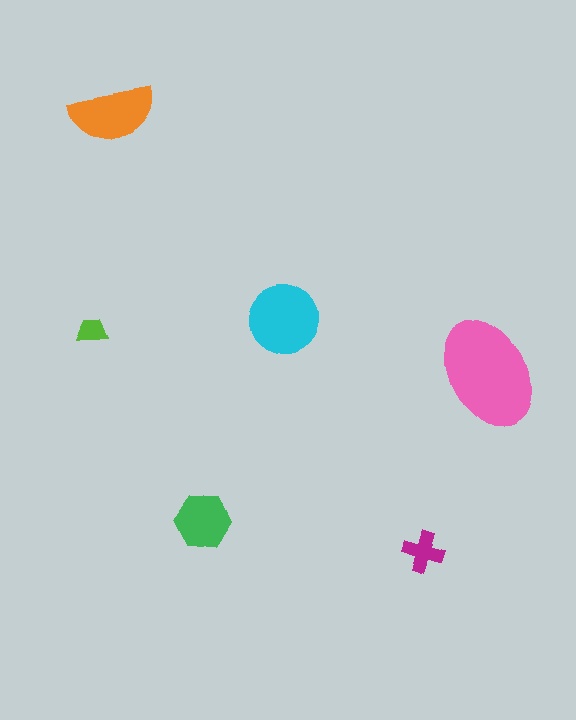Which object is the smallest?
The lime trapezoid.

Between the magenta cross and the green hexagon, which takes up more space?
The green hexagon.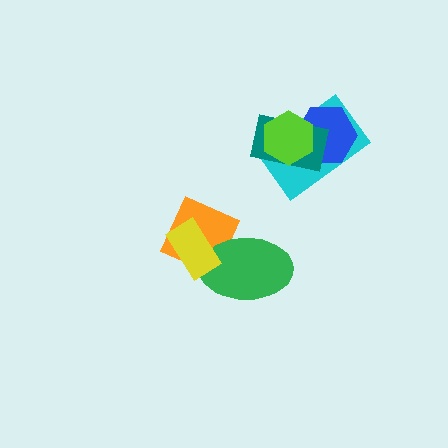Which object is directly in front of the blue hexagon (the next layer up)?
The teal rectangle is directly in front of the blue hexagon.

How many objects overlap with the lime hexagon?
3 objects overlap with the lime hexagon.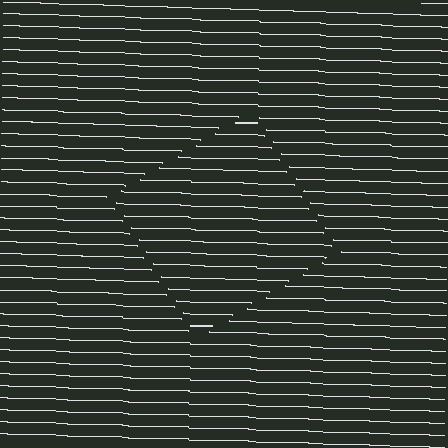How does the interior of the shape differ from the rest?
The interior of the shape contains the same grating, shifted by half a period — the contour is defined by the phase discontinuity where line-ends from the inner and outer gratings abut.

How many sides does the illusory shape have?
4 sides — the line-ends trace a square.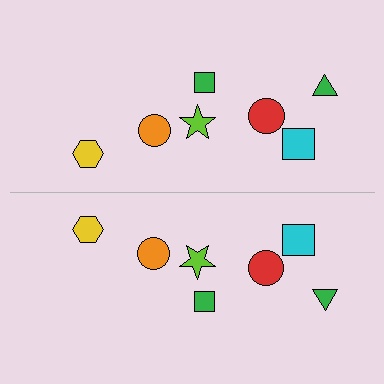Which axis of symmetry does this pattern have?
The pattern has a horizontal axis of symmetry running through the center of the image.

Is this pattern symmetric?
Yes, this pattern has bilateral (reflection) symmetry.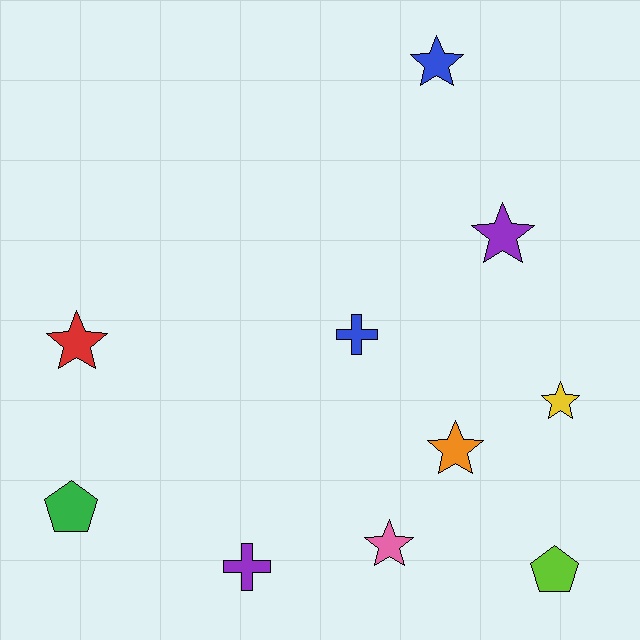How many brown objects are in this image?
There are no brown objects.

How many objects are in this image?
There are 10 objects.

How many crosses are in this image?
There are 2 crosses.